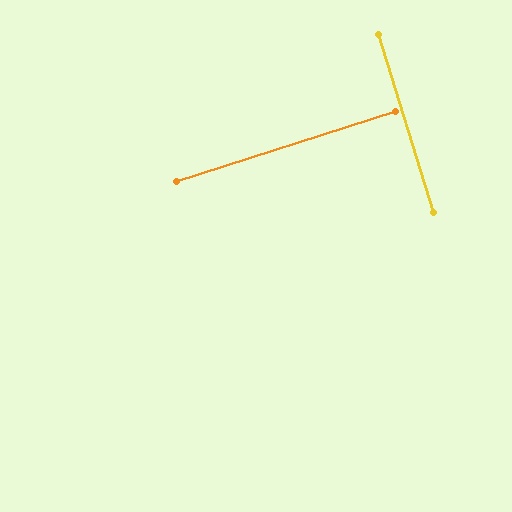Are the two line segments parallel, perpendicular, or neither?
Perpendicular — they meet at approximately 89°.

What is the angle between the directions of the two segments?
Approximately 89 degrees.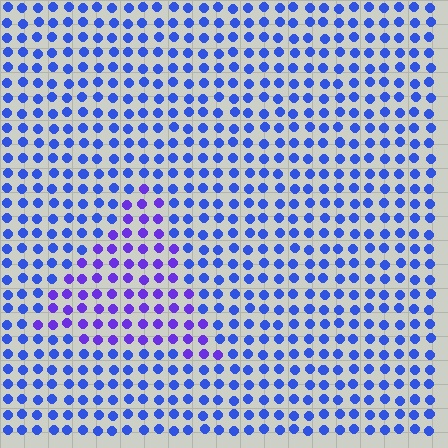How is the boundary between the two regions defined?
The boundary is defined purely by a slight shift in hue (about 32 degrees). Spacing, size, and orientation are identical on both sides.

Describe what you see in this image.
The image is filled with small blue elements in a uniform arrangement. A triangle-shaped region is visible where the elements are tinted to a slightly different hue, forming a subtle color boundary.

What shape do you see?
I see a triangle.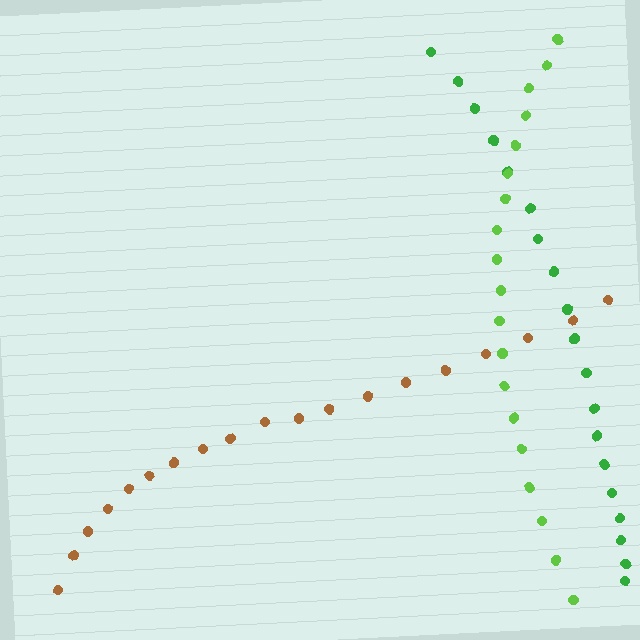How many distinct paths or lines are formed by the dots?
There are 3 distinct paths.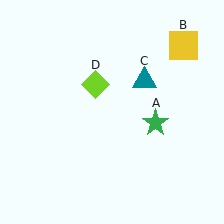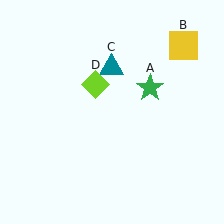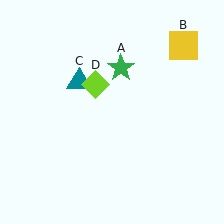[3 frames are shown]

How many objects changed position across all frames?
2 objects changed position: green star (object A), teal triangle (object C).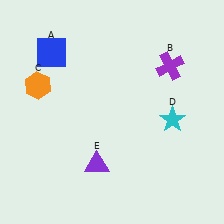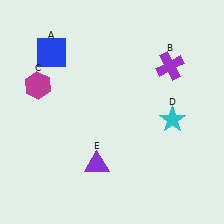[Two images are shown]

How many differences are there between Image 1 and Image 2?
There is 1 difference between the two images.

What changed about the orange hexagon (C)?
In Image 1, C is orange. In Image 2, it changed to magenta.